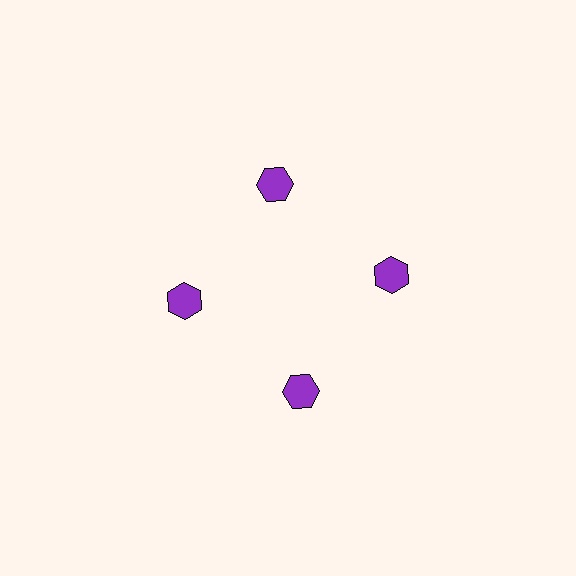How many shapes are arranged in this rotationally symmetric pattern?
There are 4 shapes, arranged in 4 groups of 1.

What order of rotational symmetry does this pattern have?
This pattern has 4-fold rotational symmetry.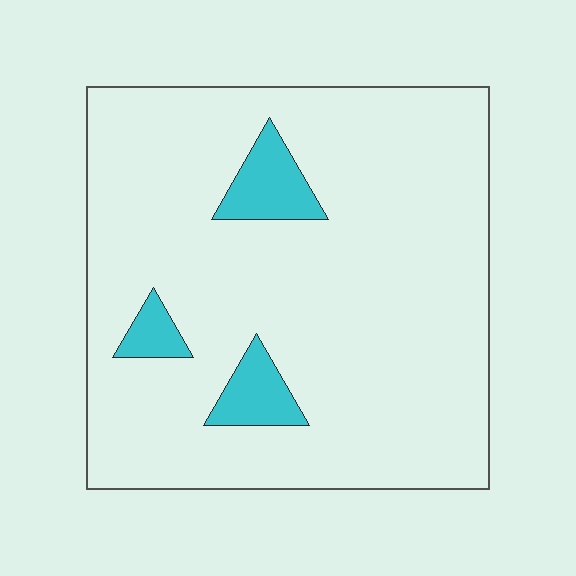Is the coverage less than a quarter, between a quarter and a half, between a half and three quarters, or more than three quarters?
Less than a quarter.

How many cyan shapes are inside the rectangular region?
3.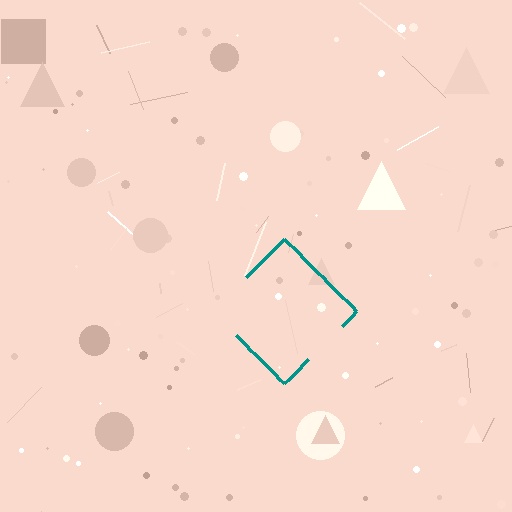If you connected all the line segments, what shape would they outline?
They would outline a diamond.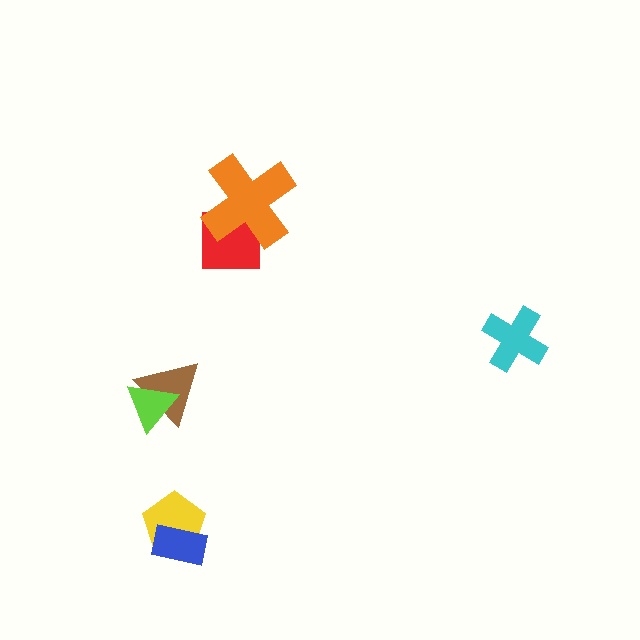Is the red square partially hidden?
Yes, it is partially covered by another shape.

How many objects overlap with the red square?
1 object overlaps with the red square.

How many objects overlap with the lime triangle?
1 object overlaps with the lime triangle.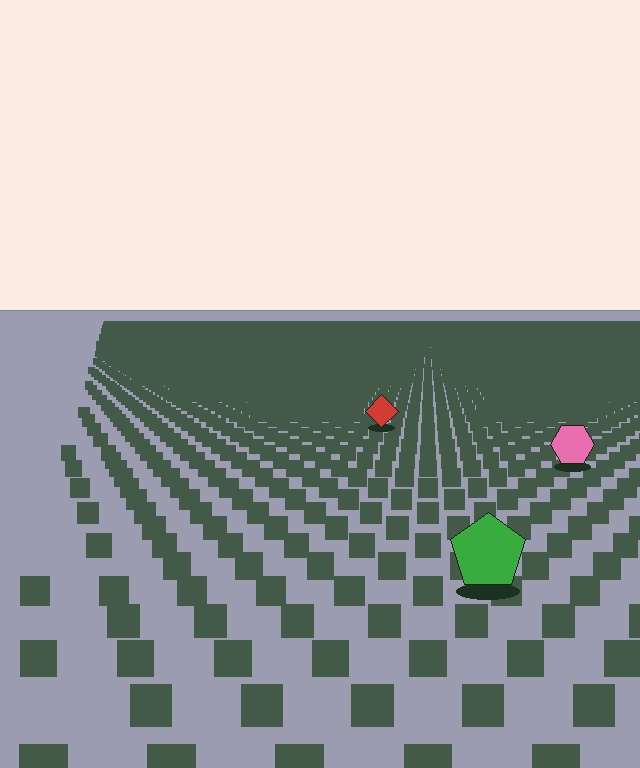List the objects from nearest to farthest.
From nearest to farthest: the green pentagon, the pink hexagon, the red diamond.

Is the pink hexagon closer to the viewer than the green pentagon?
No. The green pentagon is closer — you can tell from the texture gradient: the ground texture is coarser near it.